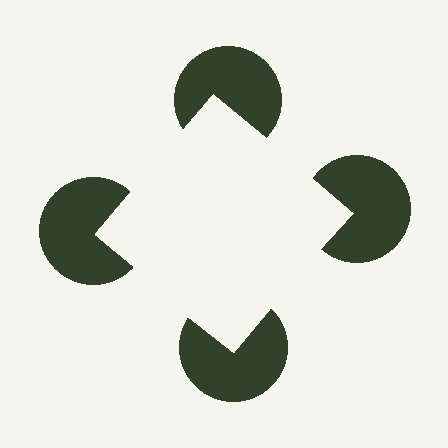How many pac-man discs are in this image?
There are 4 — one at each vertex of the illusory square.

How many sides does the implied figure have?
4 sides.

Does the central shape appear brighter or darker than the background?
It typically appears slightly brighter than the background, even though no actual brightness change is drawn.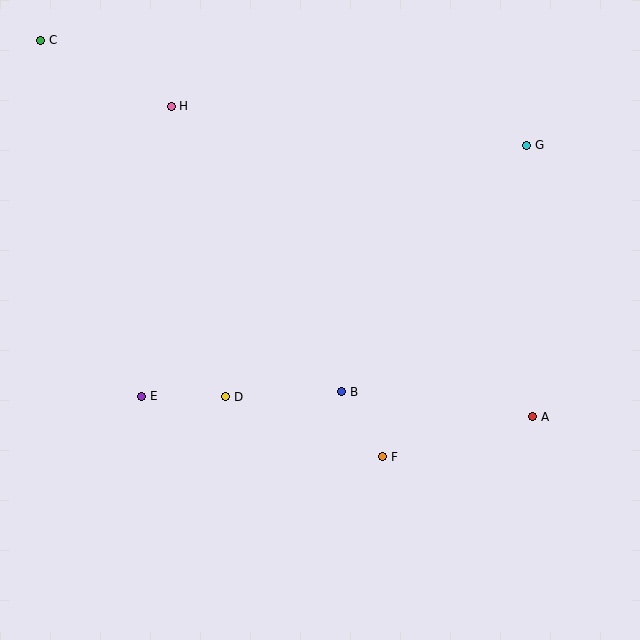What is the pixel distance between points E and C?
The distance between E and C is 370 pixels.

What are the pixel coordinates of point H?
Point H is at (171, 106).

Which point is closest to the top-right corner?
Point G is closest to the top-right corner.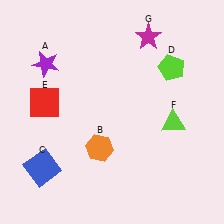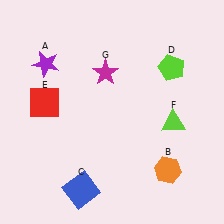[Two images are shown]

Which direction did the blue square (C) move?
The blue square (C) moved right.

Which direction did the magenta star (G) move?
The magenta star (G) moved left.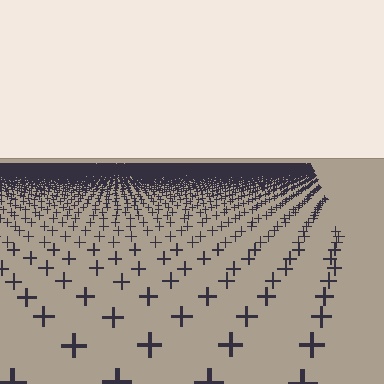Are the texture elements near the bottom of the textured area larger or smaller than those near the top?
Larger. Near the bottom, elements are closer to the viewer and appear at a bigger on-screen size.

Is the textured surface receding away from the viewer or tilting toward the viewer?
The surface is receding away from the viewer. Texture elements get smaller and denser toward the top.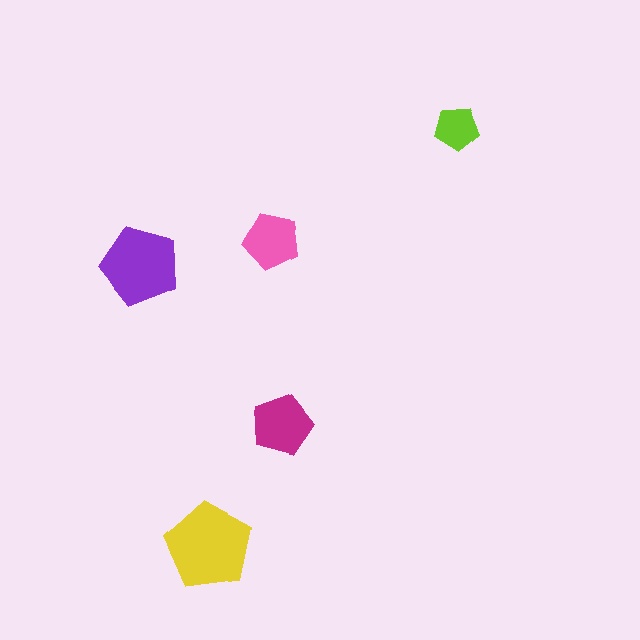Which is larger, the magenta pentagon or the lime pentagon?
The magenta one.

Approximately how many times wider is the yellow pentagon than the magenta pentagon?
About 1.5 times wider.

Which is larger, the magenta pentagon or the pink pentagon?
The magenta one.